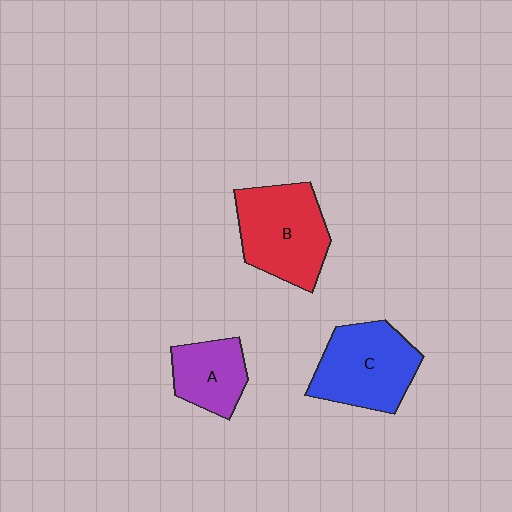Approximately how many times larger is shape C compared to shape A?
Approximately 1.6 times.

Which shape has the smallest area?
Shape A (purple).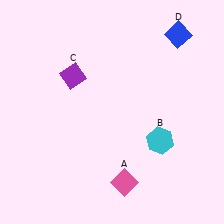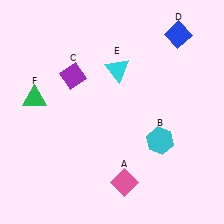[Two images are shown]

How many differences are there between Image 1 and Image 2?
There are 2 differences between the two images.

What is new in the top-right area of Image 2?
A cyan triangle (E) was added in the top-right area of Image 2.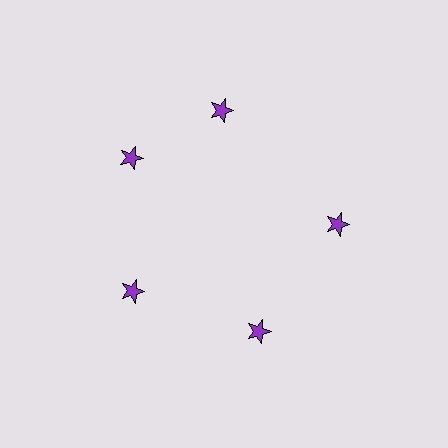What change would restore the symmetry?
The symmetry would be restored by rotating it back into even spacing with its neighbors so that all 5 stars sit at equal angles and equal distance from the center.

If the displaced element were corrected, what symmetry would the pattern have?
It would have 5-fold rotational symmetry — the pattern would map onto itself every 72 degrees.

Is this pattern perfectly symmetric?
No. The 5 purple stars are arranged in a ring, but one element near the 1 o'clock position is rotated out of alignment along the ring, breaking the 5-fold rotational symmetry.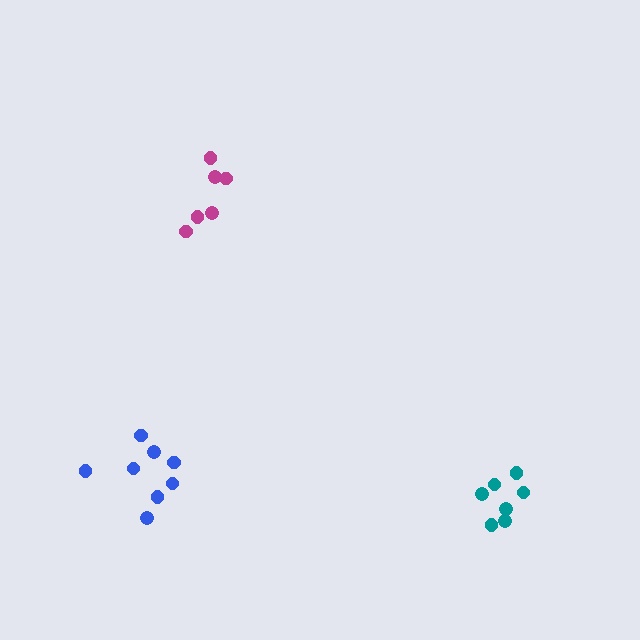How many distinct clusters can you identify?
There are 3 distinct clusters.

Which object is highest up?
The magenta cluster is topmost.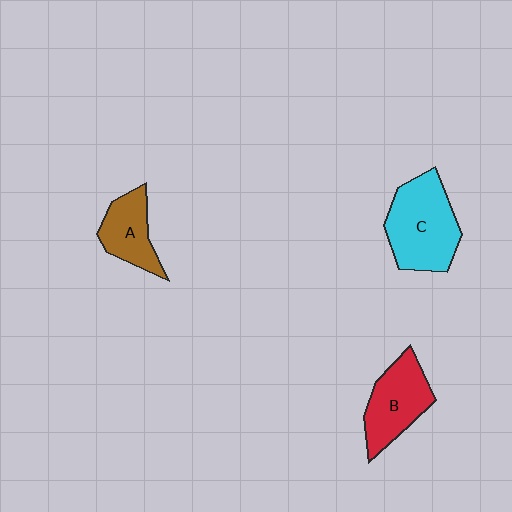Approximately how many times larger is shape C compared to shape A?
Approximately 1.7 times.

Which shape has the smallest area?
Shape A (brown).